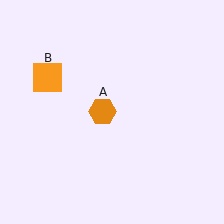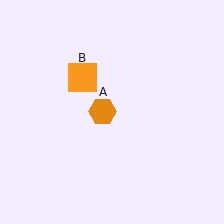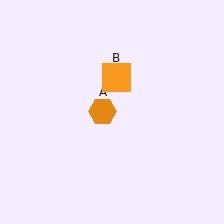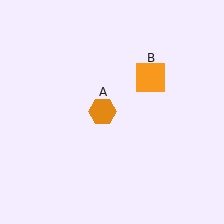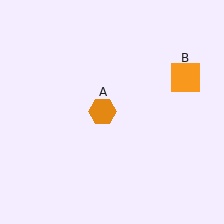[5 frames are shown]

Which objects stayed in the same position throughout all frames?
Orange hexagon (object A) remained stationary.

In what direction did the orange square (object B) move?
The orange square (object B) moved right.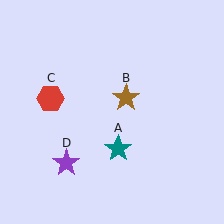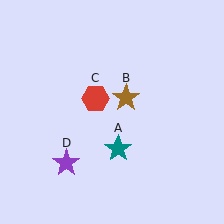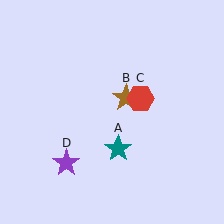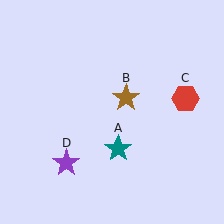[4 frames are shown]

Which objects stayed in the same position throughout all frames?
Teal star (object A) and brown star (object B) and purple star (object D) remained stationary.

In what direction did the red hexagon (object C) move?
The red hexagon (object C) moved right.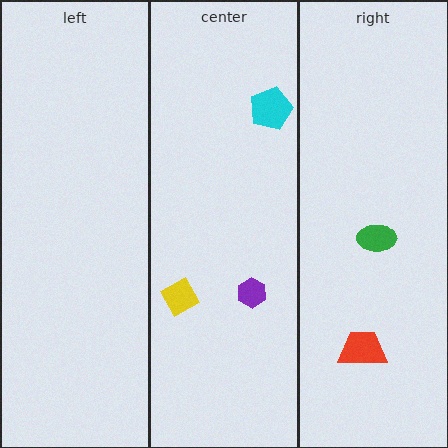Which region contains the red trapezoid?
The right region.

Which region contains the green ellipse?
The right region.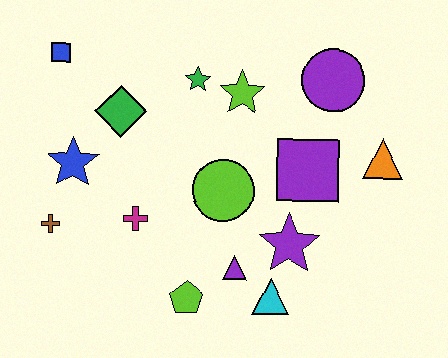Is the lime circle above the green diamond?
No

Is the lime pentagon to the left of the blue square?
No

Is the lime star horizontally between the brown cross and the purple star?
Yes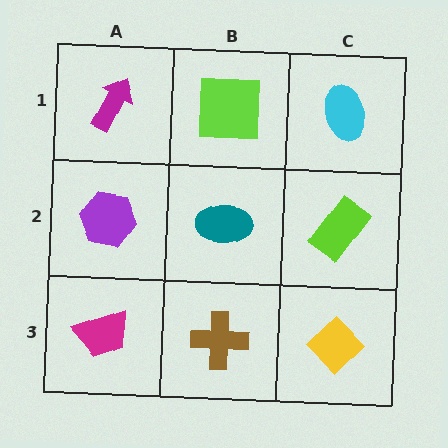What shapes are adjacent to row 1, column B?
A teal ellipse (row 2, column B), a magenta arrow (row 1, column A), a cyan ellipse (row 1, column C).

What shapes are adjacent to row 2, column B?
A lime square (row 1, column B), a brown cross (row 3, column B), a purple hexagon (row 2, column A), a lime rectangle (row 2, column C).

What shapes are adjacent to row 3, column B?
A teal ellipse (row 2, column B), a magenta trapezoid (row 3, column A), a yellow diamond (row 3, column C).